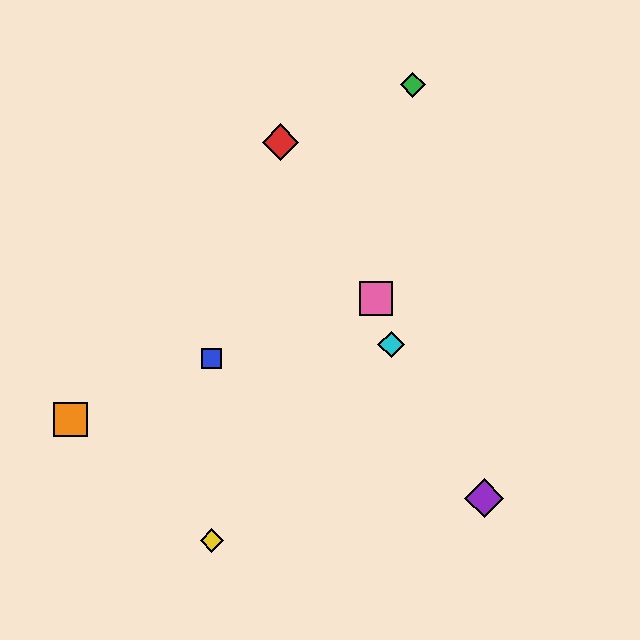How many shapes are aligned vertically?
2 shapes (the blue square, the yellow diamond) are aligned vertically.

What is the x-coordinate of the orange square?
The orange square is at x≈71.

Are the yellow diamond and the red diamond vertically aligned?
No, the yellow diamond is at x≈212 and the red diamond is at x≈280.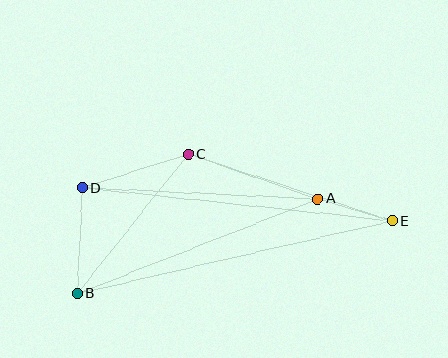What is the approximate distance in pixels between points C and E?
The distance between C and E is approximately 215 pixels.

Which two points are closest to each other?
Points A and E are closest to each other.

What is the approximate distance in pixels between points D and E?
The distance between D and E is approximately 312 pixels.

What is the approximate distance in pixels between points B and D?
The distance between B and D is approximately 105 pixels.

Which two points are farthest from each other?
Points B and E are farthest from each other.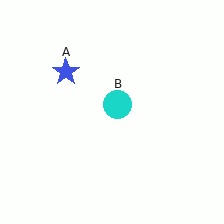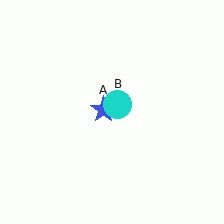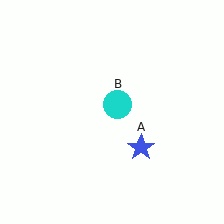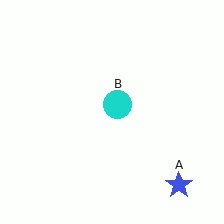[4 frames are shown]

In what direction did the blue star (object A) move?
The blue star (object A) moved down and to the right.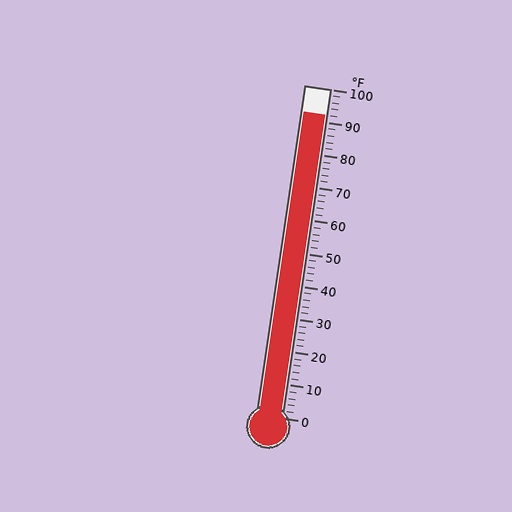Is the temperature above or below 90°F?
The temperature is above 90°F.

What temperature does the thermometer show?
The thermometer shows approximately 92°F.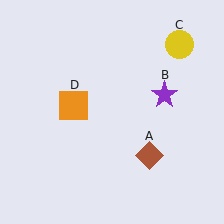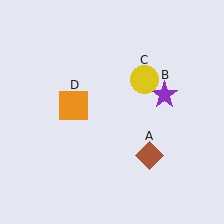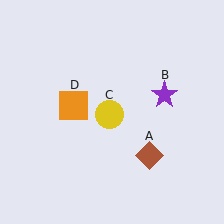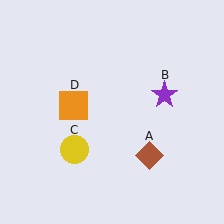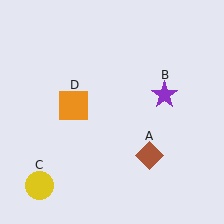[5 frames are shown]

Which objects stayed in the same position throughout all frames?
Brown diamond (object A) and purple star (object B) and orange square (object D) remained stationary.